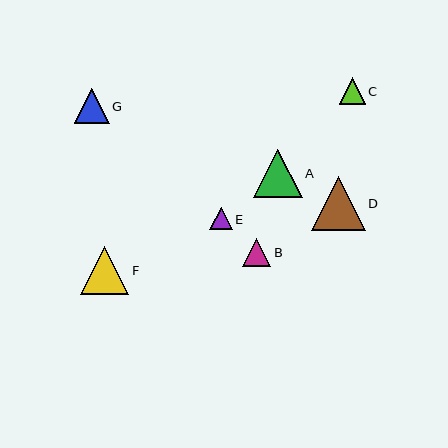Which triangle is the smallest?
Triangle E is the smallest with a size of approximately 23 pixels.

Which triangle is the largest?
Triangle D is the largest with a size of approximately 54 pixels.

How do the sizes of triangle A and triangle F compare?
Triangle A and triangle F are approximately the same size.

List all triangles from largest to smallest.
From largest to smallest: D, A, F, G, B, C, E.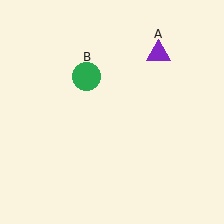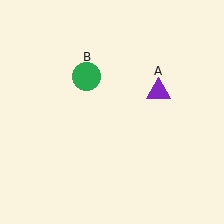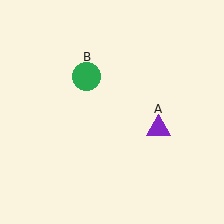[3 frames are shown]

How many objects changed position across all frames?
1 object changed position: purple triangle (object A).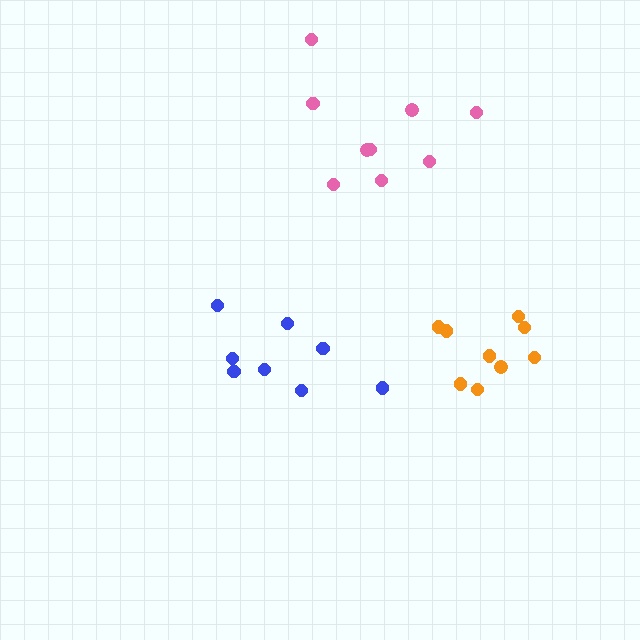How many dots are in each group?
Group 1: 9 dots, Group 2: 9 dots, Group 3: 8 dots (26 total).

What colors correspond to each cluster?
The clusters are colored: pink, orange, blue.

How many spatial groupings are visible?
There are 3 spatial groupings.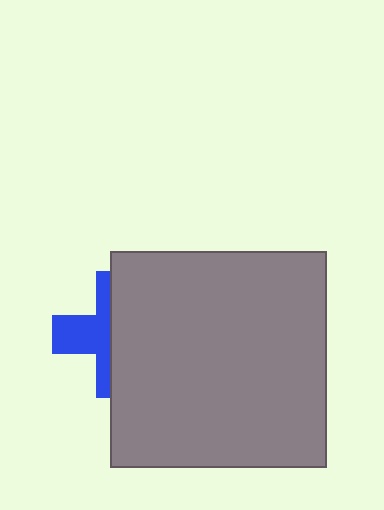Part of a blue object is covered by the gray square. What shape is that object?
It is a cross.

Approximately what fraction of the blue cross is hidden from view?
Roughly 59% of the blue cross is hidden behind the gray square.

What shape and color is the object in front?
The object in front is a gray square.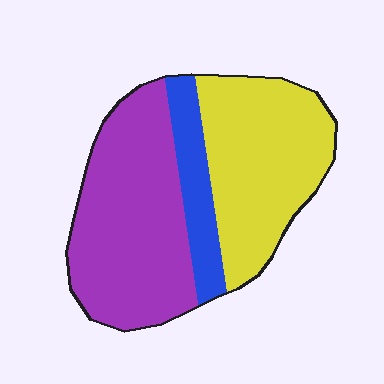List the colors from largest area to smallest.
From largest to smallest: purple, yellow, blue.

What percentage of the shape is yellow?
Yellow covers roughly 40% of the shape.